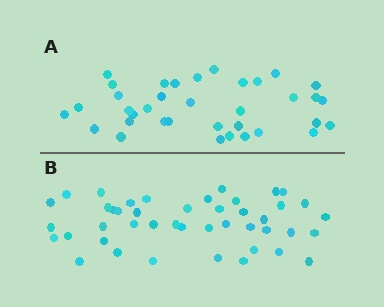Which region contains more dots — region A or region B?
Region B (the bottom region) has more dots.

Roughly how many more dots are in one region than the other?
Region B has roughly 8 or so more dots than region A.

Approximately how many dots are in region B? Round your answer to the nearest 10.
About 40 dots. (The exact count is 44, which rounds to 40.)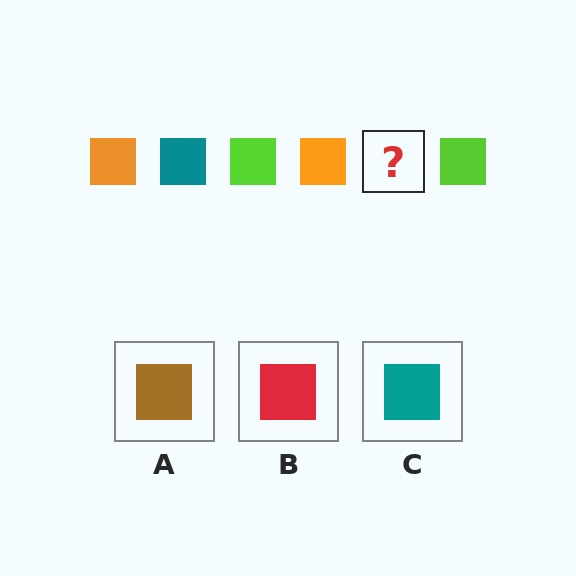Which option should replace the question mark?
Option C.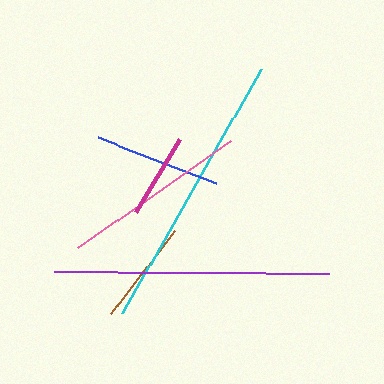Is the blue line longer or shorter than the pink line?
The pink line is longer than the blue line.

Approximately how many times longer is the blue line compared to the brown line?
The blue line is approximately 1.2 times the length of the brown line.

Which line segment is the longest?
The cyan line is the longest at approximately 279 pixels.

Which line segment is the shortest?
The magenta line is the shortest at approximately 85 pixels.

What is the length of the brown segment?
The brown segment is approximately 105 pixels long.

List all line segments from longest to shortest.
From longest to shortest: cyan, purple, pink, blue, brown, magenta.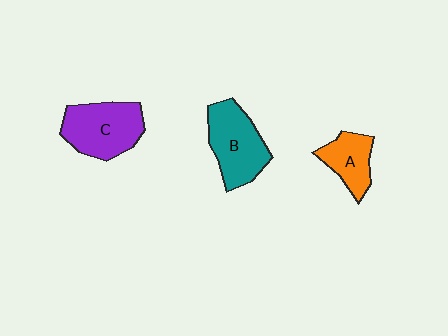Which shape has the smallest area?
Shape A (orange).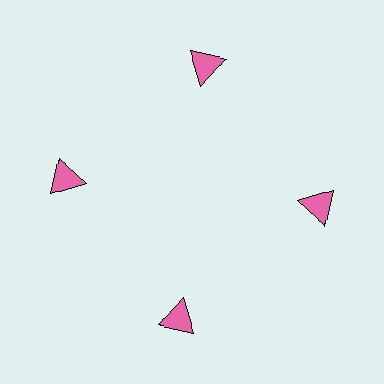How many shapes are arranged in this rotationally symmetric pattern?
There are 4 shapes, arranged in 4 groups of 1.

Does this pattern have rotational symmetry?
Yes, this pattern has 4-fold rotational symmetry. It looks the same after rotating 90 degrees around the center.